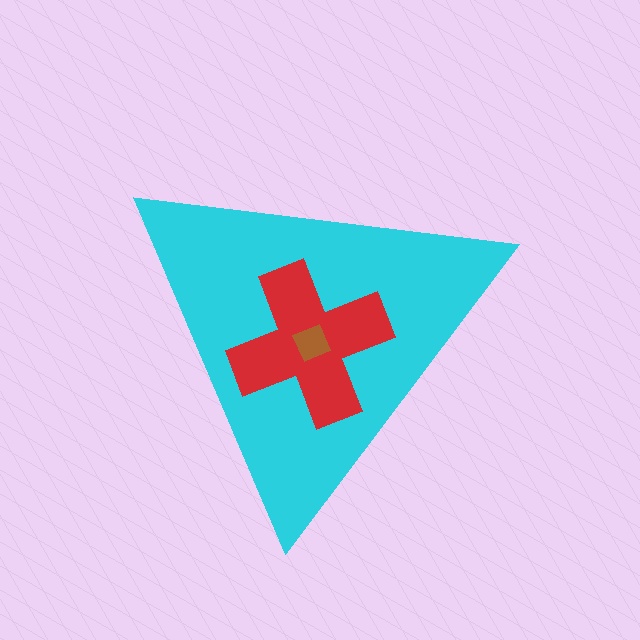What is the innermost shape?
The brown diamond.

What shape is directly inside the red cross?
The brown diamond.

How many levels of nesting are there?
3.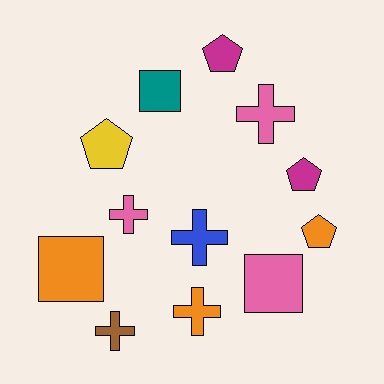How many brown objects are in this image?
There is 1 brown object.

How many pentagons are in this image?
There are 4 pentagons.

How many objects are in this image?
There are 12 objects.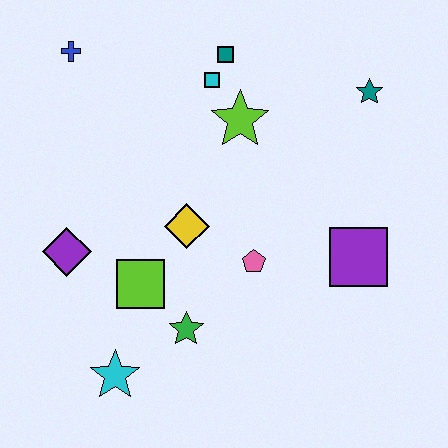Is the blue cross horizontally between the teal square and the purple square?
No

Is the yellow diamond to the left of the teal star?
Yes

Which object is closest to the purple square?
The pink pentagon is closest to the purple square.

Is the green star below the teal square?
Yes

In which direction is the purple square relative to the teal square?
The purple square is below the teal square.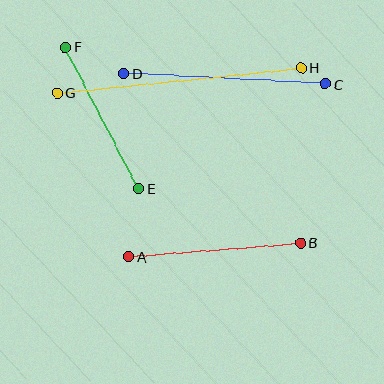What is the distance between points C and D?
The distance is approximately 202 pixels.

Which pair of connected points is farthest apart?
Points G and H are farthest apart.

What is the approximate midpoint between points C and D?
The midpoint is at approximately (224, 79) pixels.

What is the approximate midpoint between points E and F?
The midpoint is at approximately (102, 118) pixels.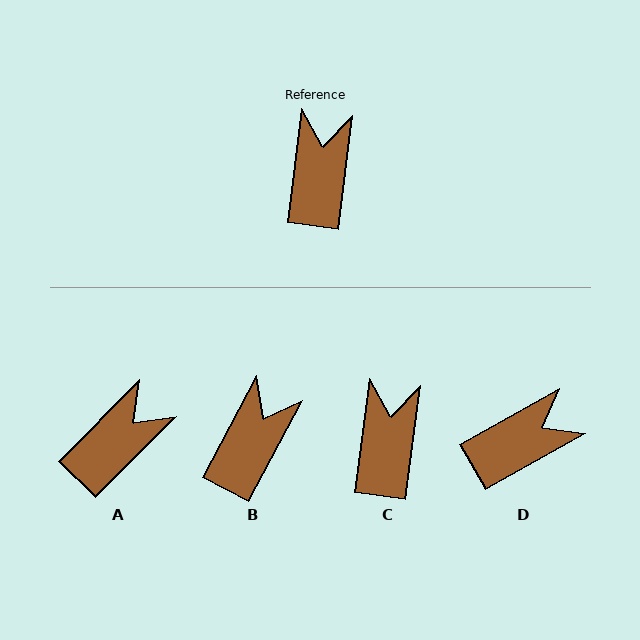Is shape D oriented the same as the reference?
No, it is off by about 53 degrees.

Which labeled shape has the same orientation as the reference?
C.